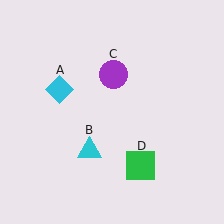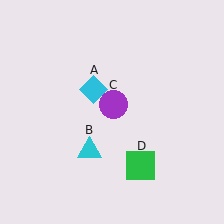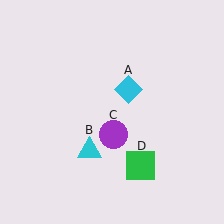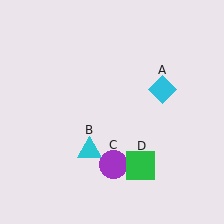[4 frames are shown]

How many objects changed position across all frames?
2 objects changed position: cyan diamond (object A), purple circle (object C).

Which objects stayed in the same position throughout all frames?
Cyan triangle (object B) and green square (object D) remained stationary.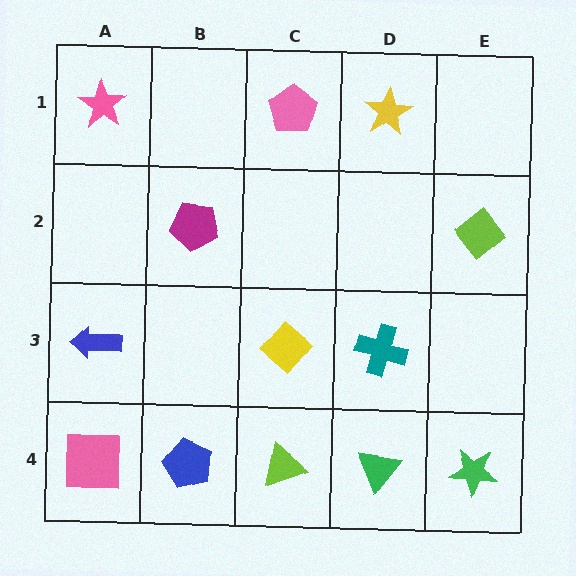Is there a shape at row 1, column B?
No, that cell is empty.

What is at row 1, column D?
A yellow star.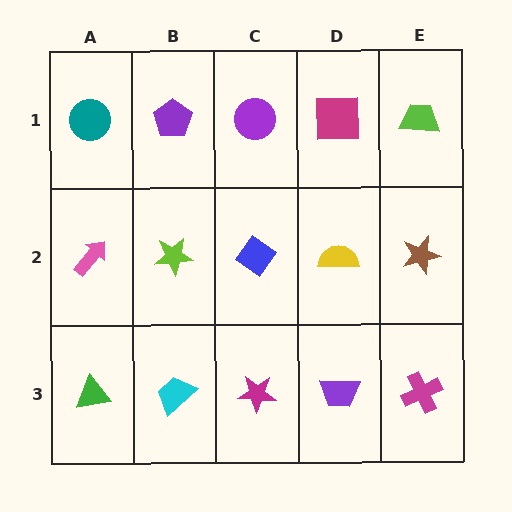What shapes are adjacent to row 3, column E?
A brown star (row 2, column E), a purple trapezoid (row 3, column D).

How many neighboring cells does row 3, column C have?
3.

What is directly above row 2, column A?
A teal circle.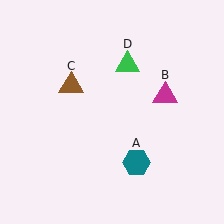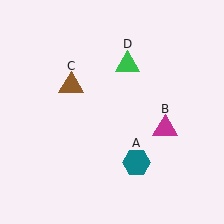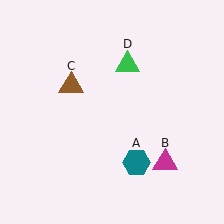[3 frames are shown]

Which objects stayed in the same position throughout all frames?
Teal hexagon (object A) and brown triangle (object C) and green triangle (object D) remained stationary.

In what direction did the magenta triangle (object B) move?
The magenta triangle (object B) moved down.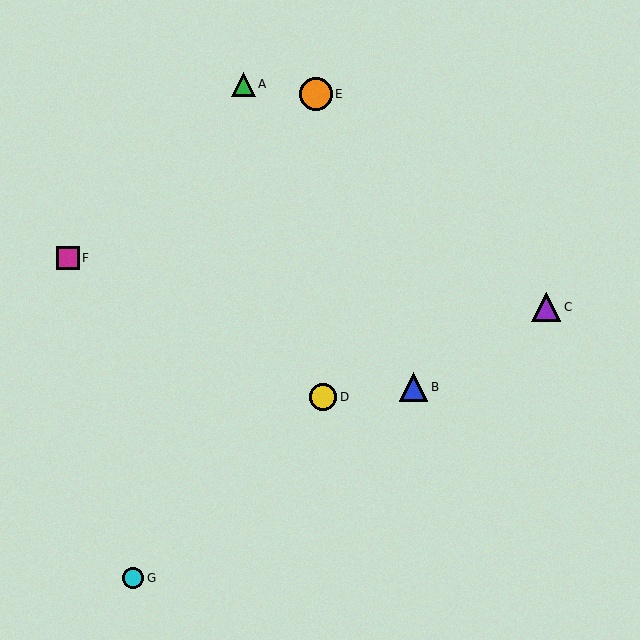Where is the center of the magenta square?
The center of the magenta square is at (68, 258).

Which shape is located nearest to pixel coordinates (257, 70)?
The green triangle (labeled A) at (244, 84) is nearest to that location.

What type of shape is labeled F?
Shape F is a magenta square.